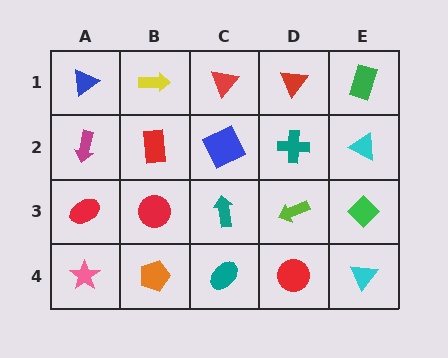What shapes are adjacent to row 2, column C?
A red triangle (row 1, column C), a teal arrow (row 3, column C), a red rectangle (row 2, column B), a teal cross (row 2, column D).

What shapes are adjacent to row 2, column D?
A red triangle (row 1, column D), a lime arrow (row 3, column D), a blue square (row 2, column C), a cyan triangle (row 2, column E).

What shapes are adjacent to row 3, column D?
A teal cross (row 2, column D), a red circle (row 4, column D), a teal arrow (row 3, column C), a green diamond (row 3, column E).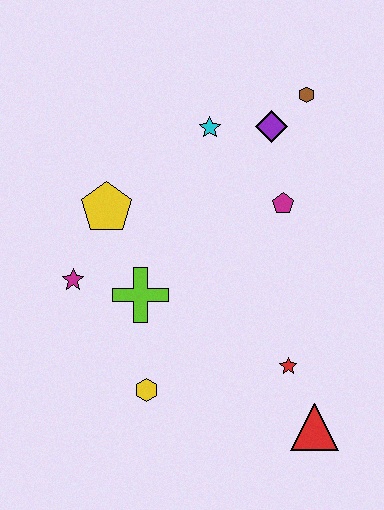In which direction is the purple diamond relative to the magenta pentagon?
The purple diamond is above the magenta pentagon.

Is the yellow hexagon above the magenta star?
No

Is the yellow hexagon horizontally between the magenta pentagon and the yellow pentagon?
Yes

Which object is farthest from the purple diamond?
The red triangle is farthest from the purple diamond.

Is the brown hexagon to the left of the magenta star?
No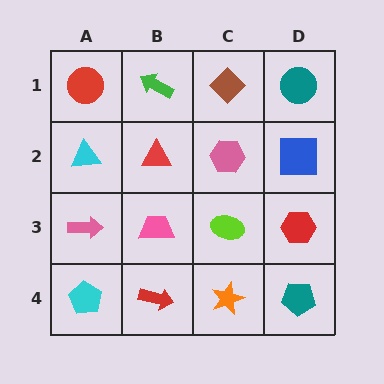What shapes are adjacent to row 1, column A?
A cyan triangle (row 2, column A), a green arrow (row 1, column B).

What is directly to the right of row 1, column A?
A green arrow.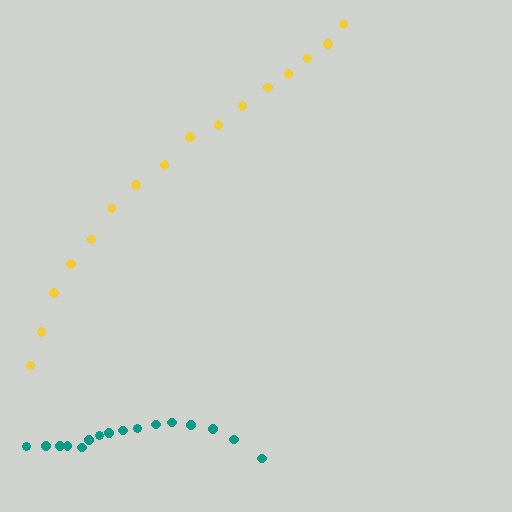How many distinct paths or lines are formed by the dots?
There are 2 distinct paths.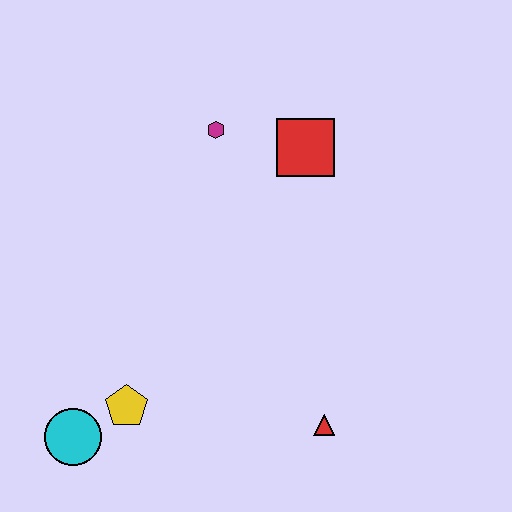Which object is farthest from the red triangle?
The magenta hexagon is farthest from the red triangle.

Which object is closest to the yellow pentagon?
The cyan circle is closest to the yellow pentagon.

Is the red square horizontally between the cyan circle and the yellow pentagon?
No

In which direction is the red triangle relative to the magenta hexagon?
The red triangle is below the magenta hexagon.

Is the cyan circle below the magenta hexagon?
Yes